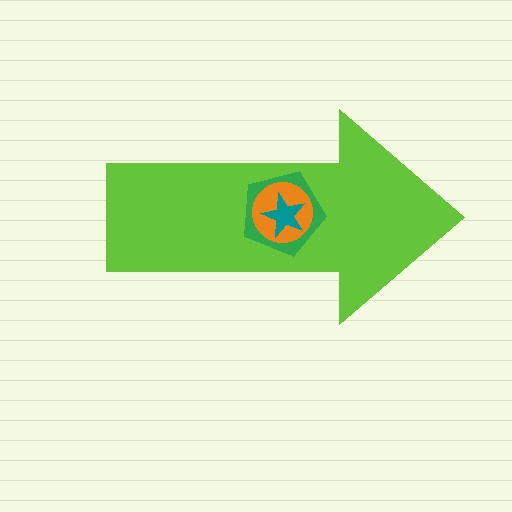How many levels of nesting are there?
4.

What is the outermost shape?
The lime arrow.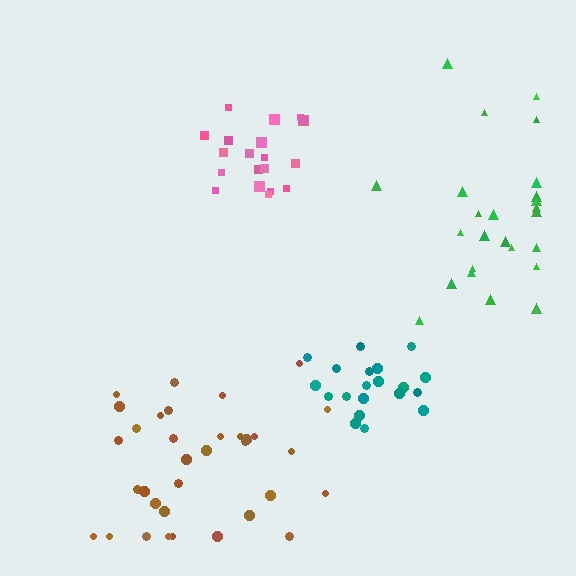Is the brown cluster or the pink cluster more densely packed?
Pink.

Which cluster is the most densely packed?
Pink.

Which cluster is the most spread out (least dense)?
Green.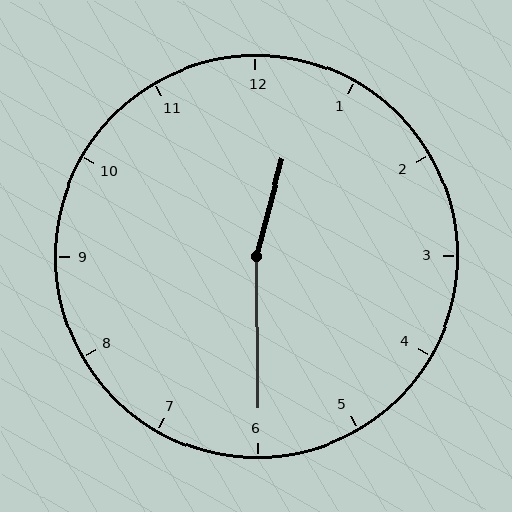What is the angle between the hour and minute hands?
Approximately 165 degrees.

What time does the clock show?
12:30.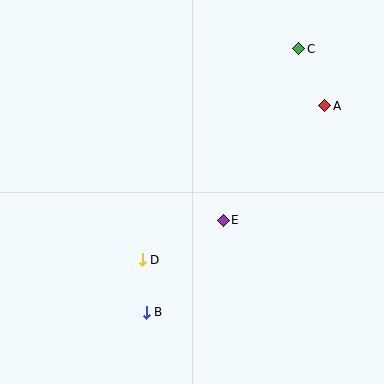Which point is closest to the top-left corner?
Point D is closest to the top-left corner.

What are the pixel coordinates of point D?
Point D is at (142, 260).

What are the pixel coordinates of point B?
Point B is at (146, 312).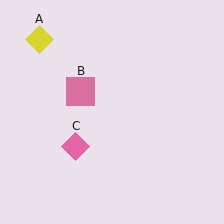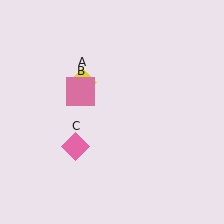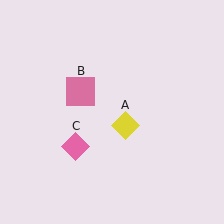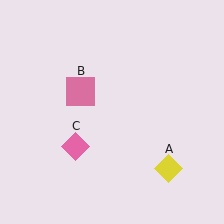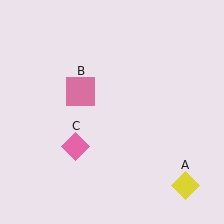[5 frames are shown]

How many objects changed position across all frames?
1 object changed position: yellow diamond (object A).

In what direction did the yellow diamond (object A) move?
The yellow diamond (object A) moved down and to the right.